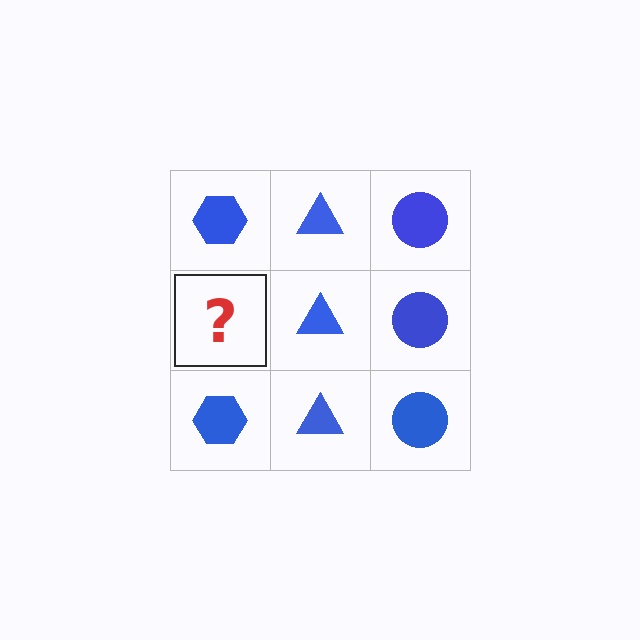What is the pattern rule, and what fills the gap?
The rule is that each column has a consistent shape. The gap should be filled with a blue hexagon.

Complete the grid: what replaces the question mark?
The question mark should be replaced with a blue hexagon.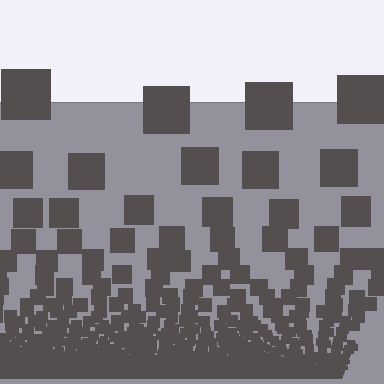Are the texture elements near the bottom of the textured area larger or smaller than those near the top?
Smaller. The gradient is inverted — elements near the bottom are smaller and denser.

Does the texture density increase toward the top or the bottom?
Density increases toward the bottom.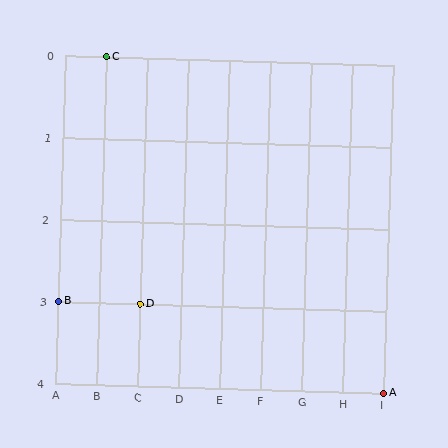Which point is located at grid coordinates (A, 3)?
Point B is at (A, 3).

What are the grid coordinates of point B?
Point B is at grid coordinates (A, 3).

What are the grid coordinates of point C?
Point C is at grid coordinates (B, 0).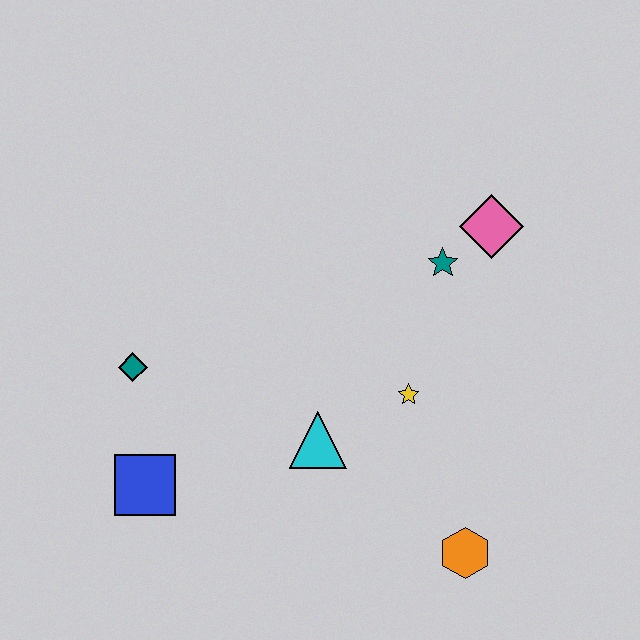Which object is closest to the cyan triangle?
The yellow star is closest to the cyan triangle.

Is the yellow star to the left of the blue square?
No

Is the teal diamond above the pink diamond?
No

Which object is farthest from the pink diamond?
The blue square is farthest from the pink diamond.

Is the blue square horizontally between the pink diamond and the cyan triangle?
No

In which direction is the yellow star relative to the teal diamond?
The yellow star is to the right of the teal diamond.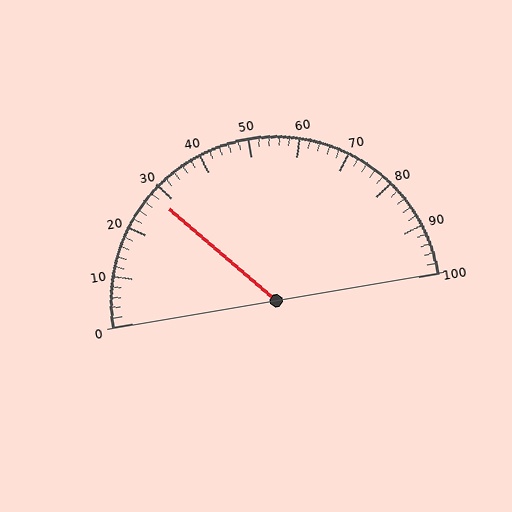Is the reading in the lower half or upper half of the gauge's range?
The reading is in the lower half of the range (0 to 100).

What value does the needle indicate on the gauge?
The needle indicates approximately 28.